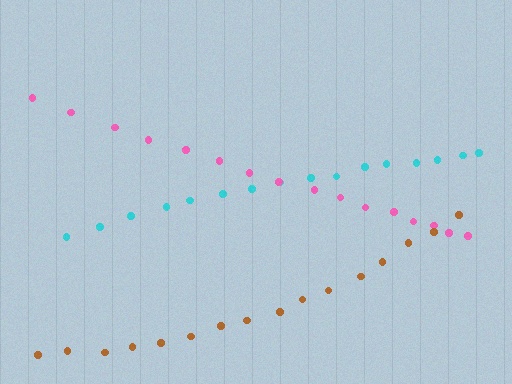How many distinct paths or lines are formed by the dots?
There are 3 distinct paths.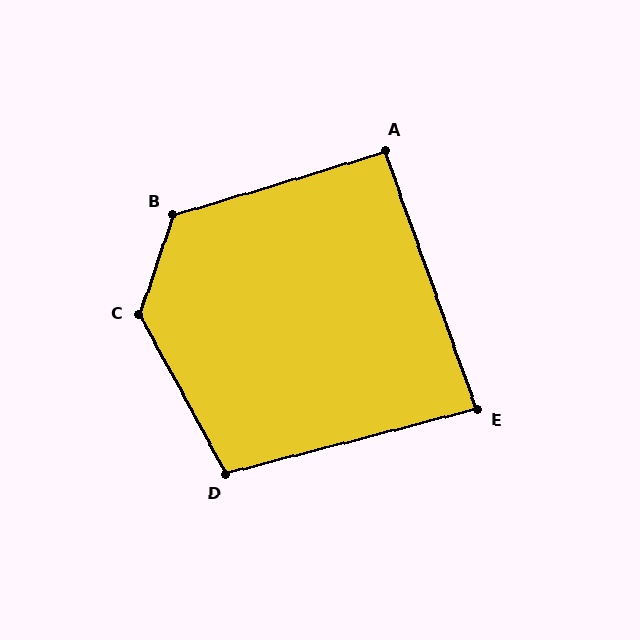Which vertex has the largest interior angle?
C, at approximately 133 degrees.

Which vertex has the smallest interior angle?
E, at approximately 85 degrees.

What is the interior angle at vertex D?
Approximately 104 degrees (obtuse).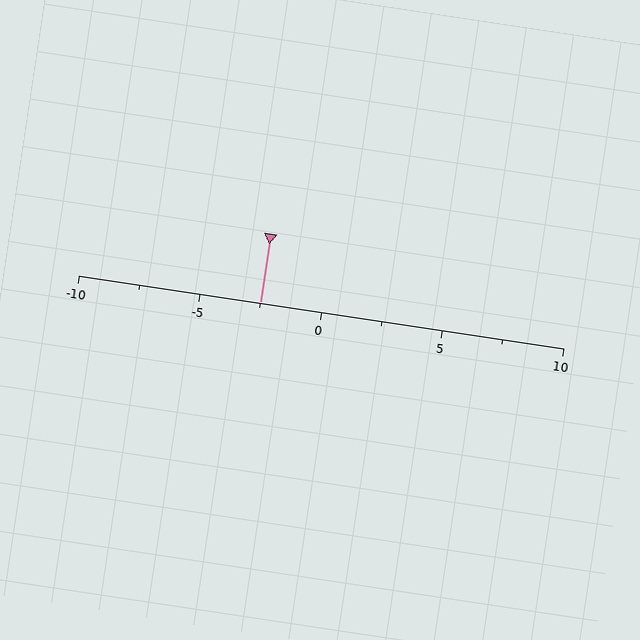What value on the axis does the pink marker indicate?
The marker indicates approximately -2.5.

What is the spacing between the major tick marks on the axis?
The major ticks are spaced 5 apart.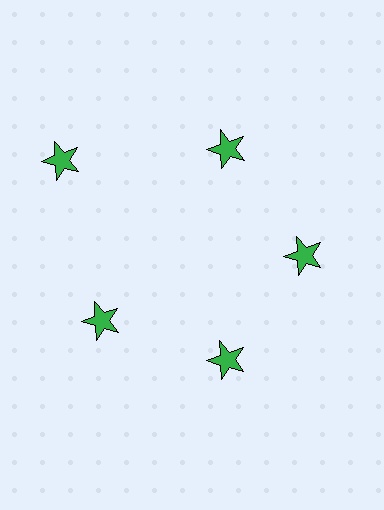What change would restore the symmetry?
The symmetry would be restored by moving it inward, back onto the ring so that all 5 stars sit at equal angles and equal distance from the center.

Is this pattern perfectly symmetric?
No. The 5 green stars are arranged in a ring, but one element near the 10 o'clock position is pushed outward from the center, breaking the 5-fold rotational symmetry.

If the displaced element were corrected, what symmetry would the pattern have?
It would have 5-fold rotational symmetry — the pattern would map onto itself every 72 degrees.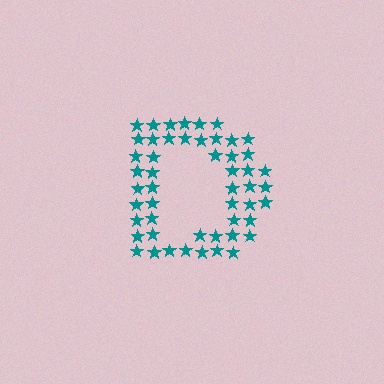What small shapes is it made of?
It is made of small stars.